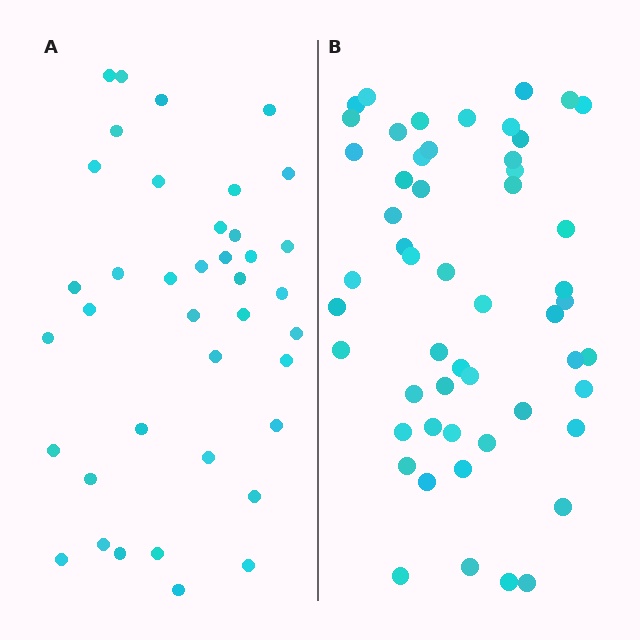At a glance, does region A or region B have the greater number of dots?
Region B (the right region) has more dots.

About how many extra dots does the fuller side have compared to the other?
Region B has approximately 15 more dots than region A.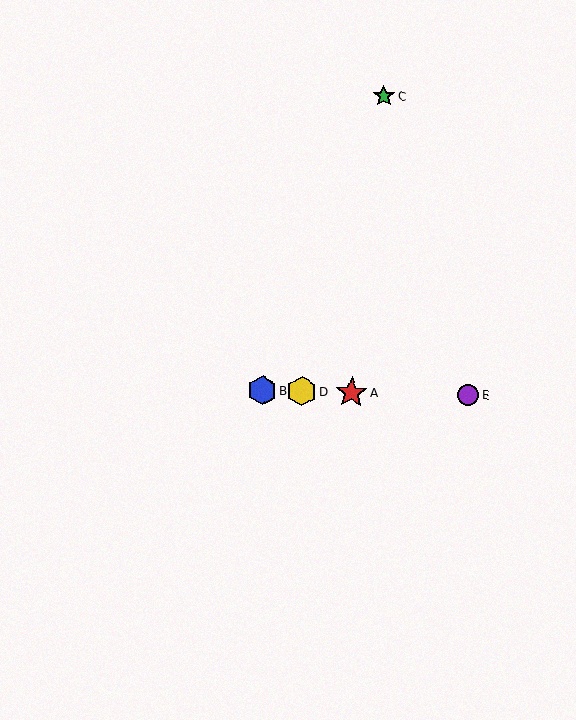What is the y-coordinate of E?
Object E is at y≈395.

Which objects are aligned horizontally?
Objects A, B, D, E are aligned horizontally.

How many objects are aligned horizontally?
4 objects (A, B, D, E) are aligned horizontally.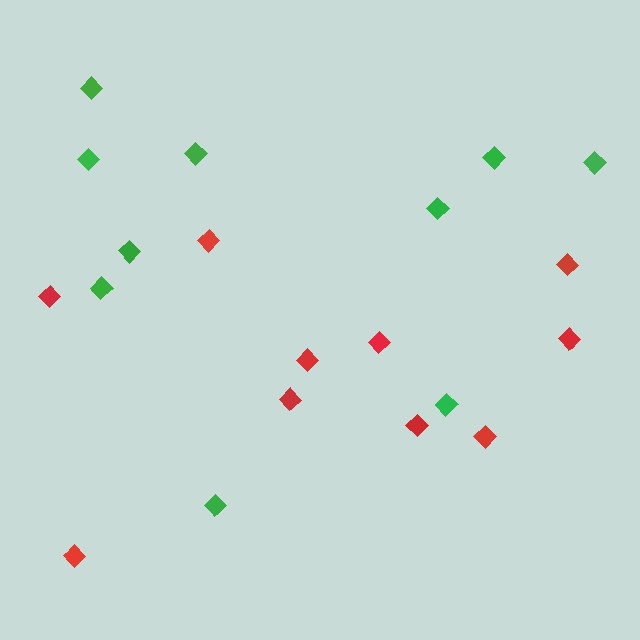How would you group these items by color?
There are 2 groups: one group of green diamonds (10) and one group of red diamonds (10).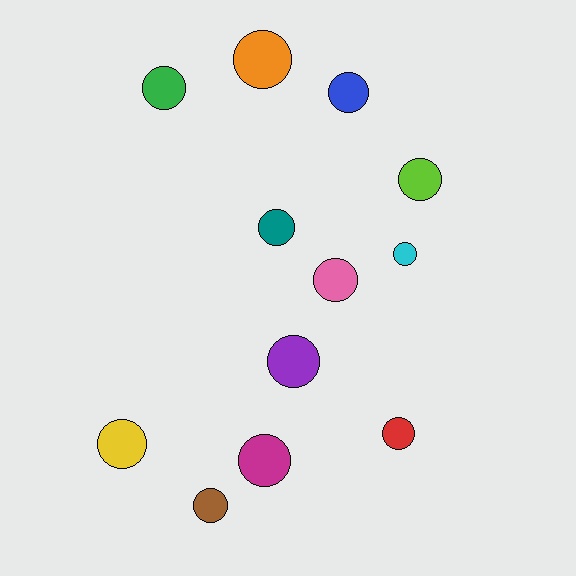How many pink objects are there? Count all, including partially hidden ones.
There is 1 pink object.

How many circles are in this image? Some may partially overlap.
There are 12 circles.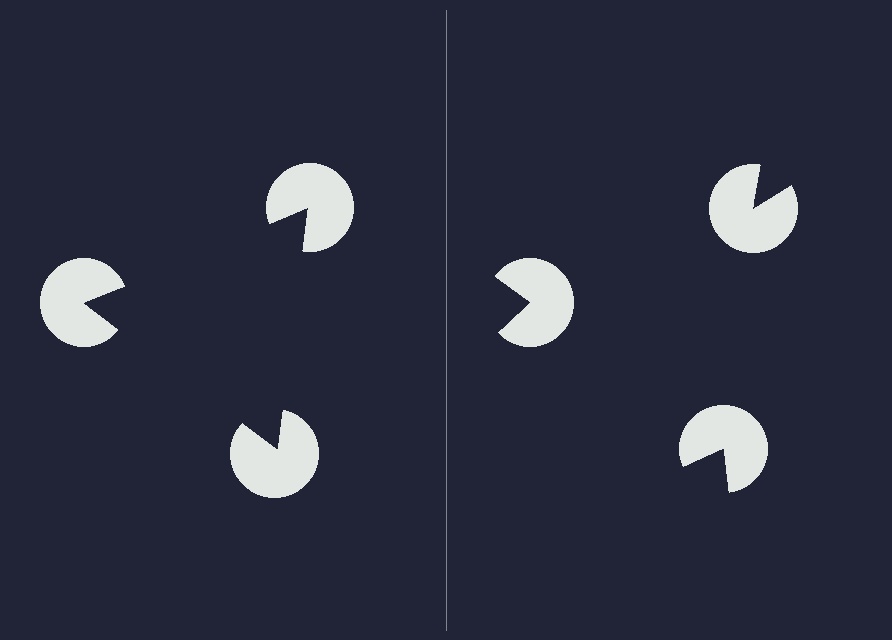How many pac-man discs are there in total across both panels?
6 — 3 on each side.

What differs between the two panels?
The pac-man discs are positioned identically on both sides; only the wedge orientations differ. On the left they align to a triangle; on the right they are misaligned.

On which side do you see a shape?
An illusory triangle appears on the left side. On the right side the wedge cuts are rotated, so no coherent shape forms.